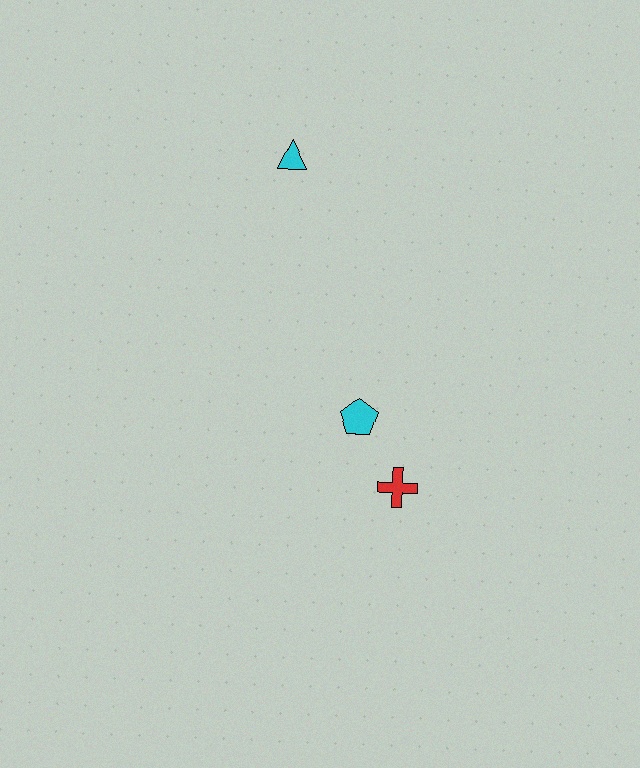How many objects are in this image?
There are 3 objects.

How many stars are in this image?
There are no stars.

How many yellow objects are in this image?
There are no yellow objects.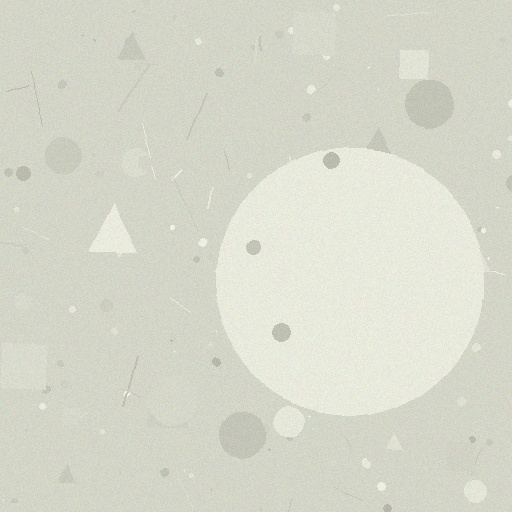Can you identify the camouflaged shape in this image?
The camouflaged shape is a circle.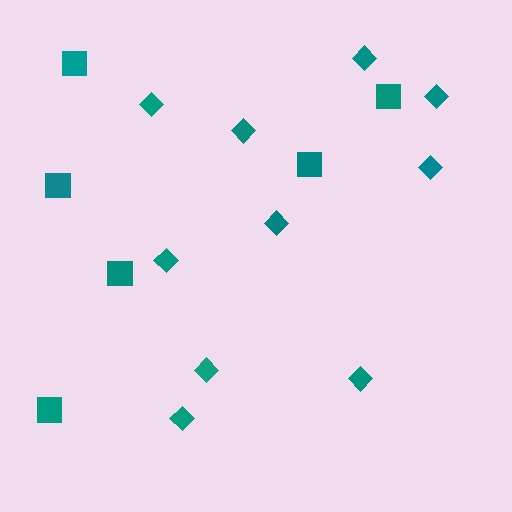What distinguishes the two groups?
There are 2 groups: one group of diamonds (10) and one group of squares (6).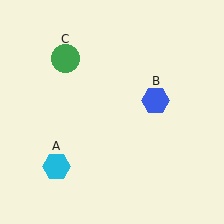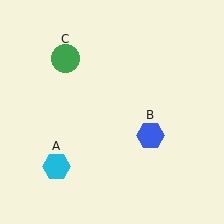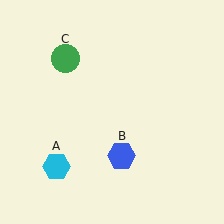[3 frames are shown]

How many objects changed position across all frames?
1 object changed position: blue hexagon (object B).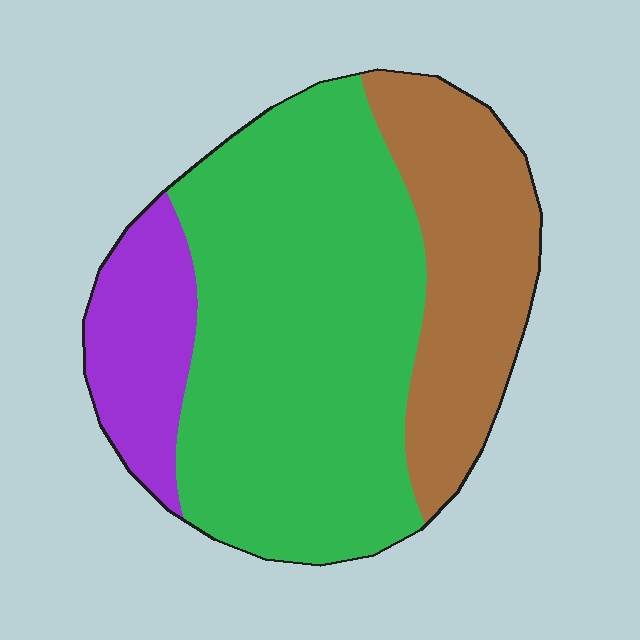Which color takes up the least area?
Purple, at roughly 15%.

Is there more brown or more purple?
Brown.